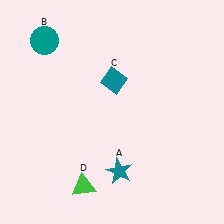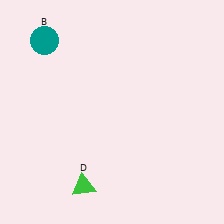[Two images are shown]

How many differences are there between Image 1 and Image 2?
There are 2 differences between the two images.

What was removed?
The teal diamond (C), the teal star (A) were removed in Image 2.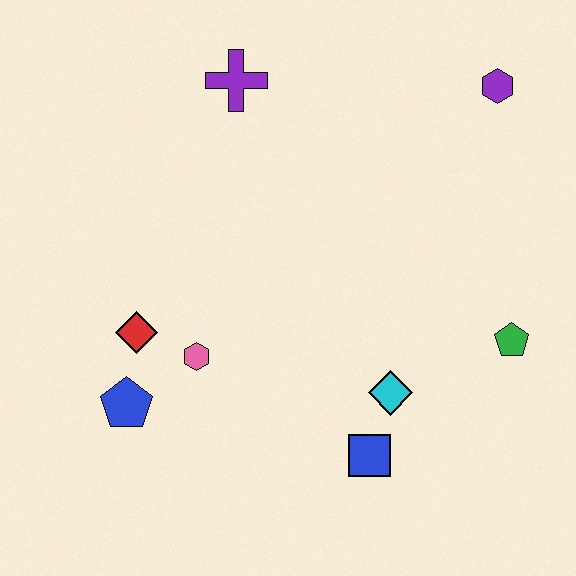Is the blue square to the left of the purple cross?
No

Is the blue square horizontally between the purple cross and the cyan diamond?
Yes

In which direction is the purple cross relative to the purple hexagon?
The purple cross is to the left of the purple hexagon.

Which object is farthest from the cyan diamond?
The purple cross is farthest from the cyan diamond.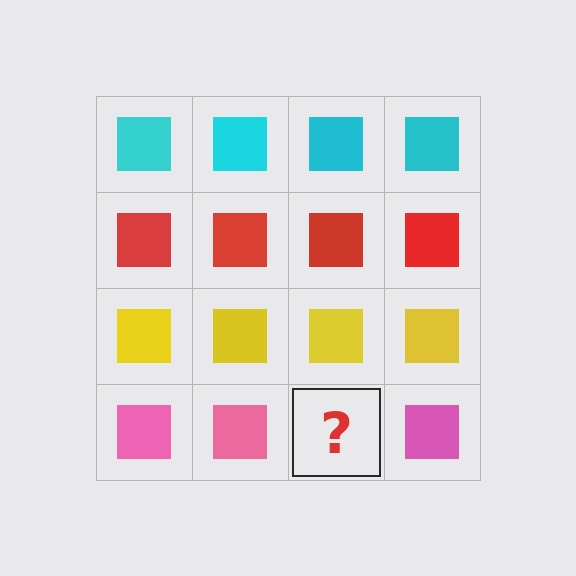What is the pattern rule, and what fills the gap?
The rule is that each row has a consistent color. The gap should be filled with a pink square.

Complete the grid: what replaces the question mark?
The question mark should be replaced with a pink square.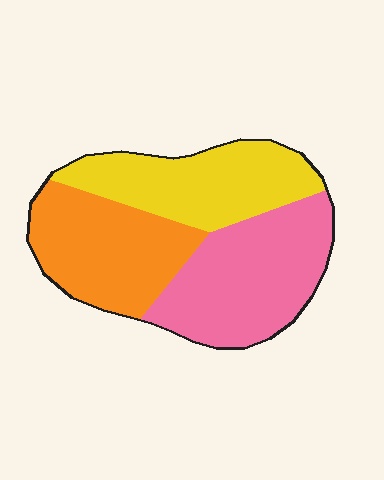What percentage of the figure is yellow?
Yellow covers 31% of the figure.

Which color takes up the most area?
Pink, at roughly 35%.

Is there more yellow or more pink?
Pink.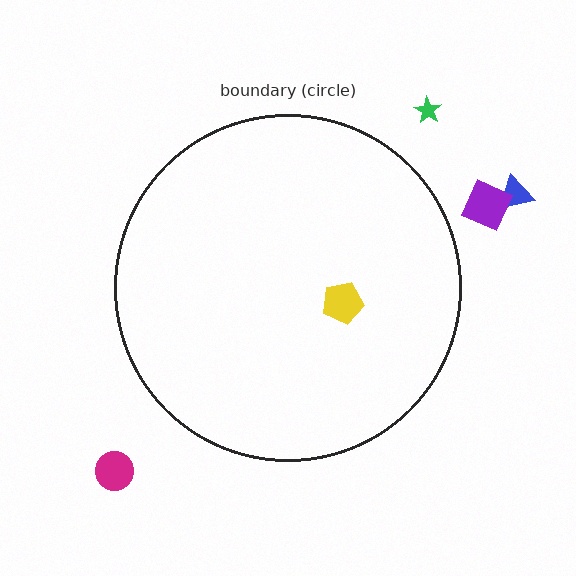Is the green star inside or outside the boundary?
Outside.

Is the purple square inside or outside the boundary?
Outside.